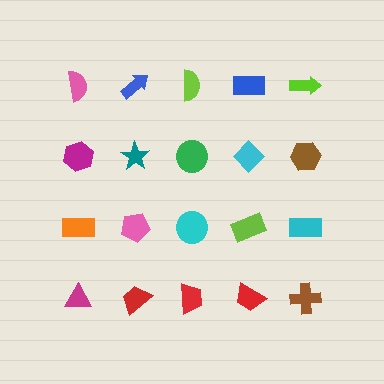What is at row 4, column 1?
A magenta triangle.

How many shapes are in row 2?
5 shapes.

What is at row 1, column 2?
A blue arrow.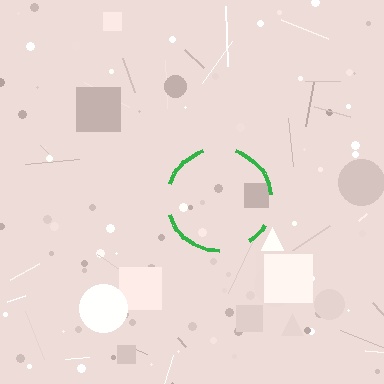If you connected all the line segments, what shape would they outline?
They would outline a circle.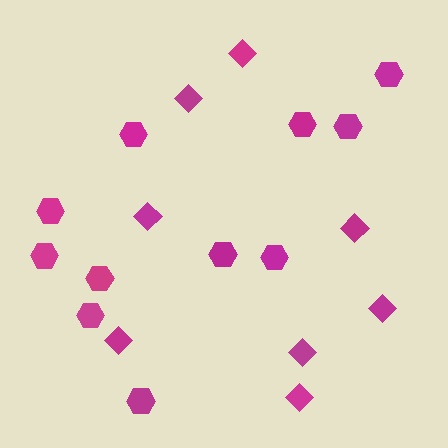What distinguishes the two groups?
There are 2 groups: one group of hexagons (11) and one group of diamonds (8).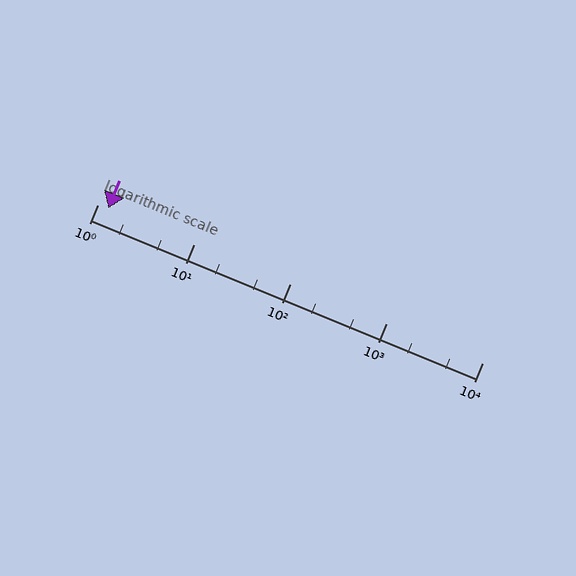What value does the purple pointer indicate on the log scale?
The pointer indicates approximately 1.3.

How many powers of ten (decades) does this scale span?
The scale spans 4 decades, from 1 to 10000.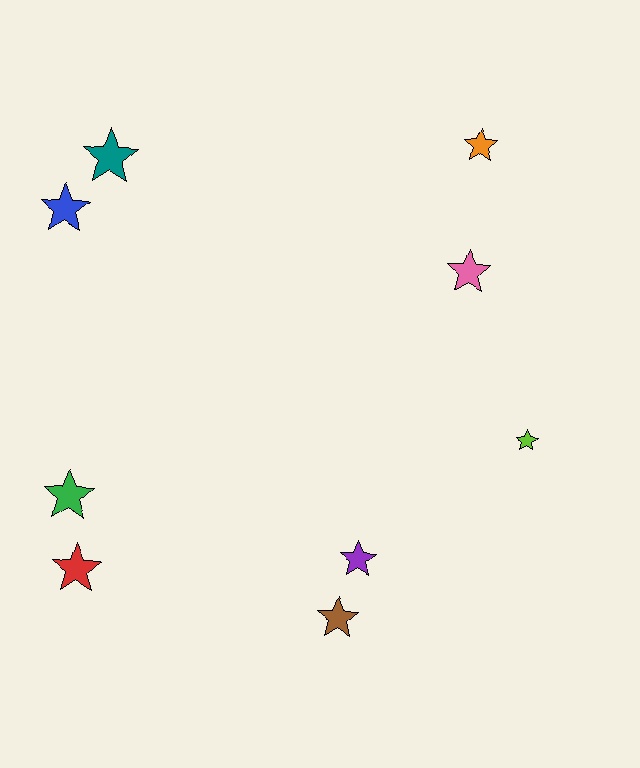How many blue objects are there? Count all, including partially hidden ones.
There is 1 blue object.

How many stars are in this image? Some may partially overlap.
There are 9 stars.